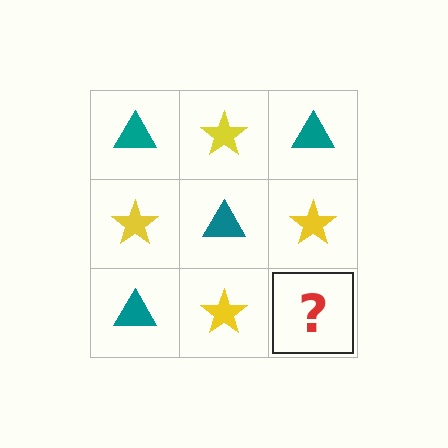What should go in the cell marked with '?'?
The missing cell should contain a teal triangle.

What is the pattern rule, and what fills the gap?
The rule is that it alternates teal triangle and yellow star in a checkerboard pattern. The gap should be filled with a teal triangle.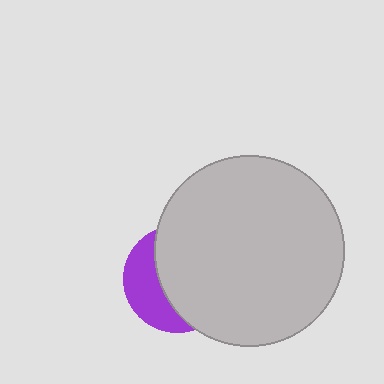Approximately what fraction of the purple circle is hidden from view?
Roughly 65% of the purple circle is hidden behind the light gray circle.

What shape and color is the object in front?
The object in front is a light gray circle.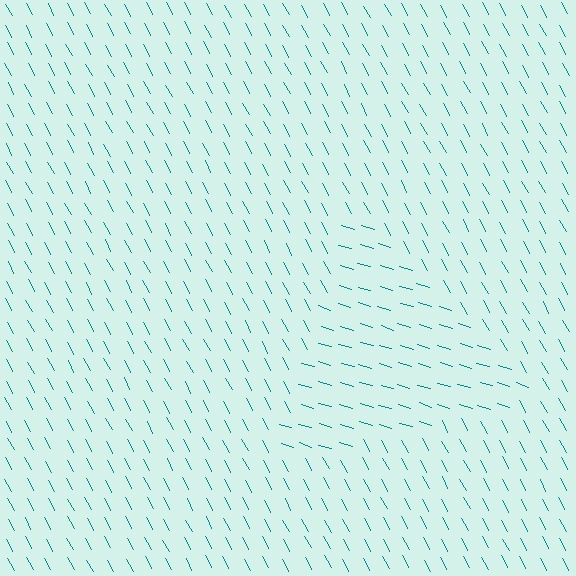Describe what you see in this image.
The image is filled with small teal line segments. A triangle region in the image has lines oriented differently from the surrounding lines, creating a visible texture boundary.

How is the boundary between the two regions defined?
The boundary is defined purely by a change in line orientation (approximately 45 degrees difference). All lines are the same color and thickness.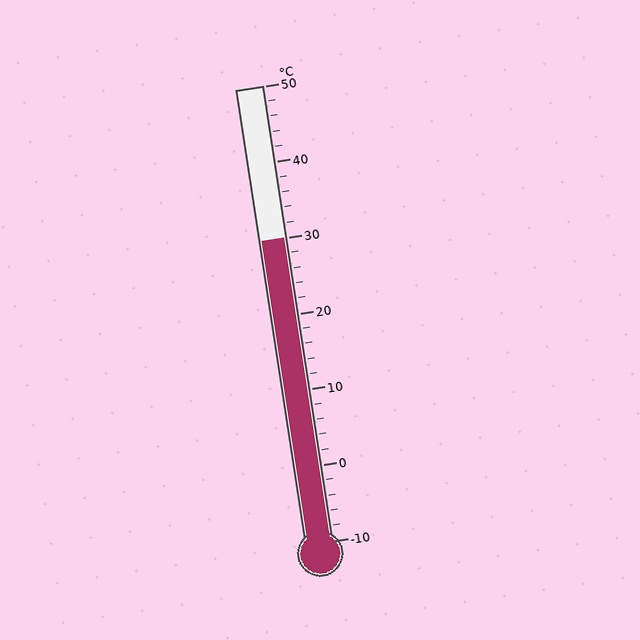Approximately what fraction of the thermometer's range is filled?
The thermometer is filled to approximately 65% of its range.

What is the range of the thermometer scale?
The thermometer scale ranges from -10°C to 50°C.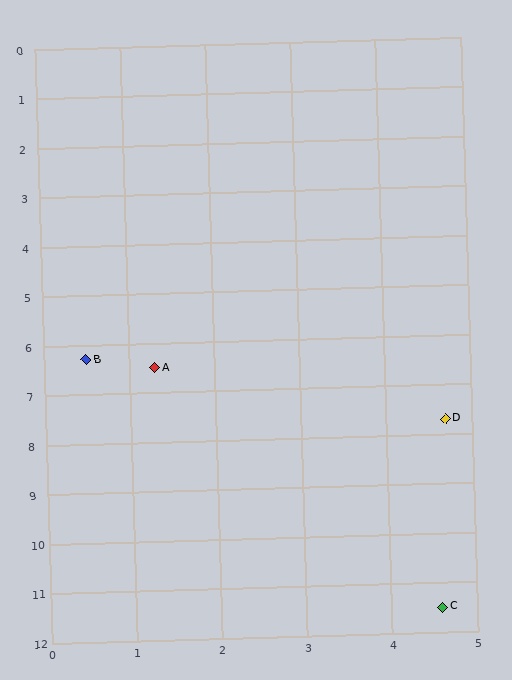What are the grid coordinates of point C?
Point C is at approximately (4.6, 11.5).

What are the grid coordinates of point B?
Point B is at approximately (0.5, 6.3).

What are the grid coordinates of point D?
Point D is at approximately (4.7, 7.7).